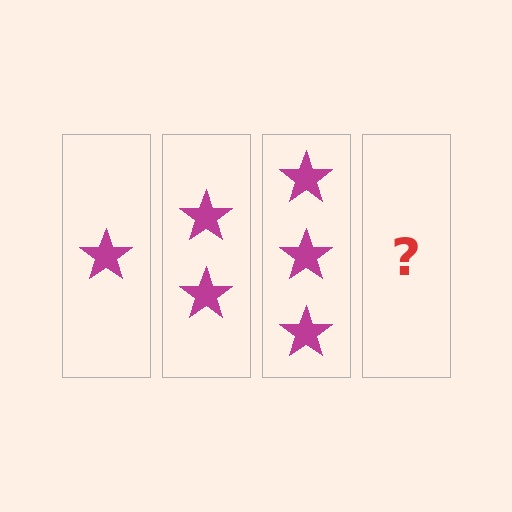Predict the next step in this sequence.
The next step is 4 stars.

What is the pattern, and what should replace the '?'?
The pattern is that each step adds one more star. The '?' should be 4 stars.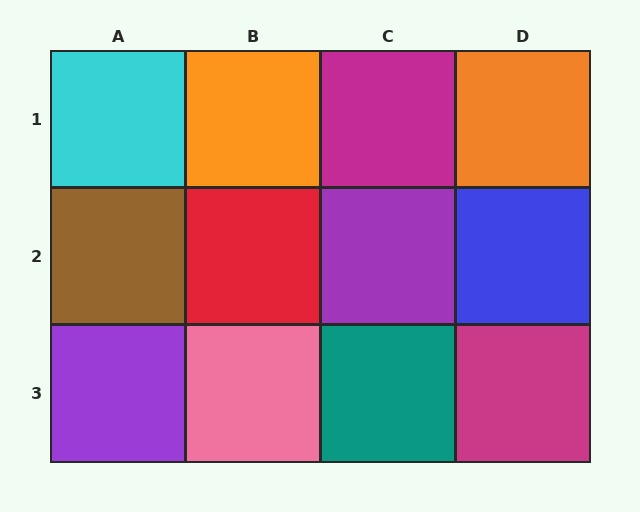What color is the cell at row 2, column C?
Purple.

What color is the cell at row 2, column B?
Red.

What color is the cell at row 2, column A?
Brown.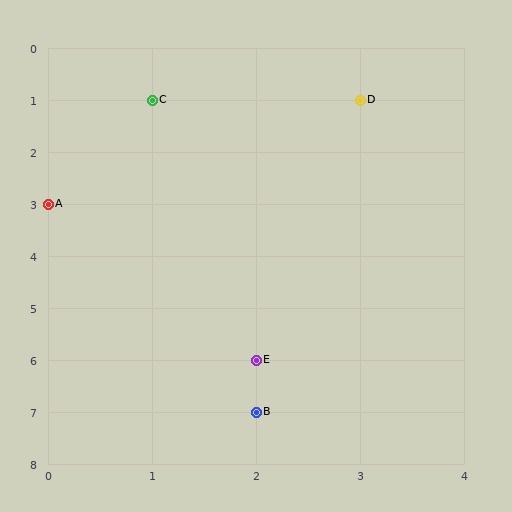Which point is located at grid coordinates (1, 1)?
Point C is at (1, 1).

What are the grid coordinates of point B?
Point B is at grid coordinates (2, 7).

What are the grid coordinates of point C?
Point C is at grid coordinates (1, 1).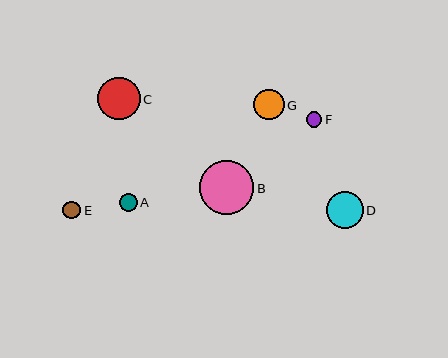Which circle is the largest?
Circle B is the largest with a size of approximately 54 pixels.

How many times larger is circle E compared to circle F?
Circle E is approximately 1.2 times the size of circle F.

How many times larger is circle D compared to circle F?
Circle D is approximately 2.4 times the size of circle F.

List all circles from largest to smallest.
From largest to smallest: B, C, D, G, A, E, F.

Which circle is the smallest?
Circle F is the smallest with a size of approximately 15 pixels.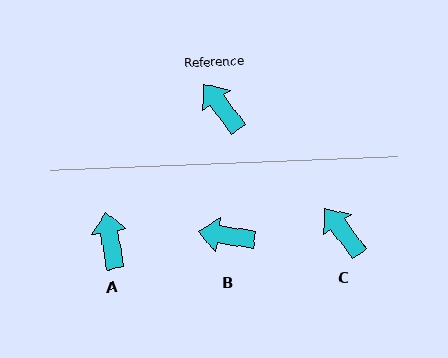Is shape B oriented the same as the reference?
No, it is off by about 45 degrees.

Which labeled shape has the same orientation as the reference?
C.